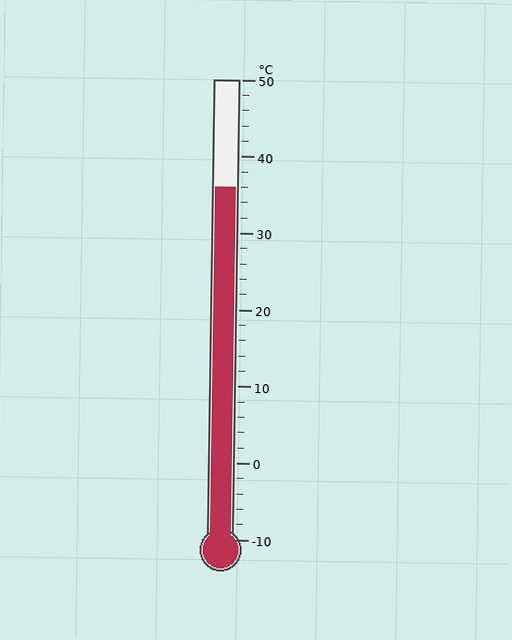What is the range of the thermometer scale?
The thermometer scale ranges from -10°C to 50°C.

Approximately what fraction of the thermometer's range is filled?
The thermometer is filled to approximately 75% of its range.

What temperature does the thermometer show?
The thermometer shows approximately 36°C.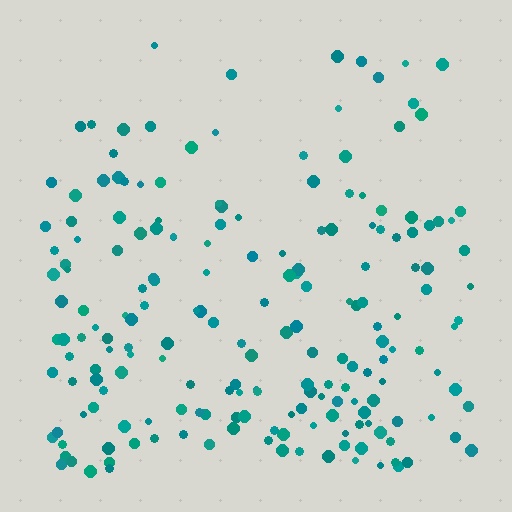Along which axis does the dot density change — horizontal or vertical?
Vertical.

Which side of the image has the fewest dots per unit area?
The top.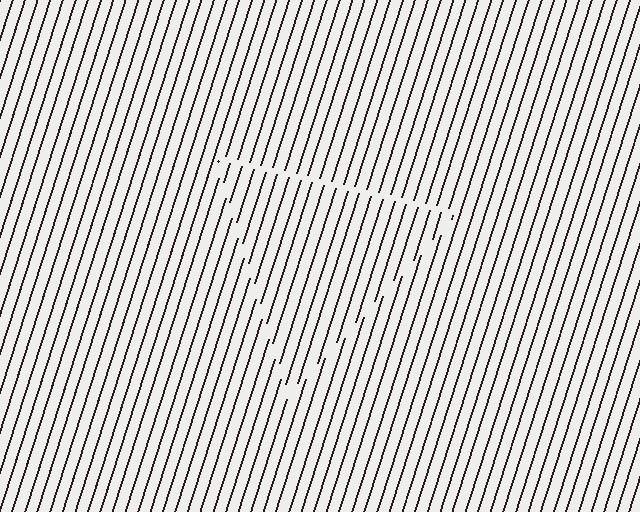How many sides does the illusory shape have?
3 sides — the line-ends trace a triangle.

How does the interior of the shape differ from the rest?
The interior of the shape contains the same grating, shifted by half a period — the contour is defined by the phase discontinuity where line-ends from the inner and outer gratings abut.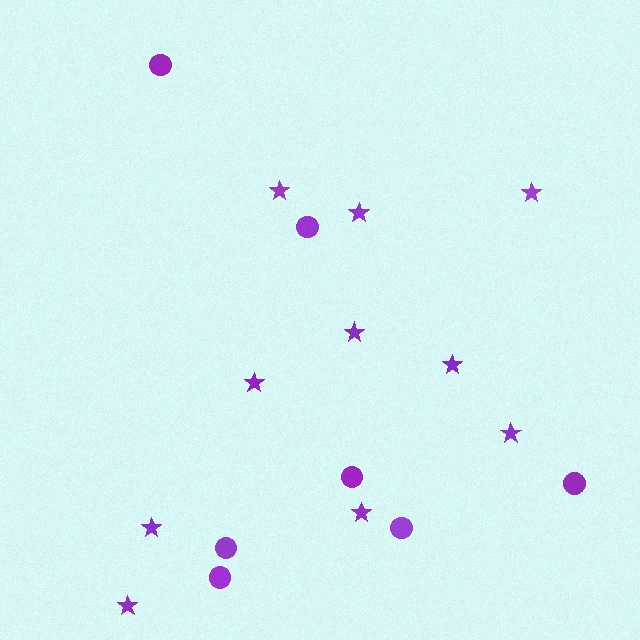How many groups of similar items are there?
There are 2 groups: one group of stars (10) and one group of circles (7).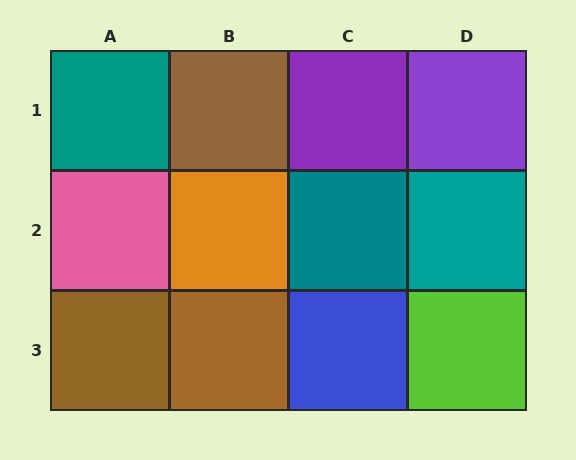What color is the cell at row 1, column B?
Brown.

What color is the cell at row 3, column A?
Brown.